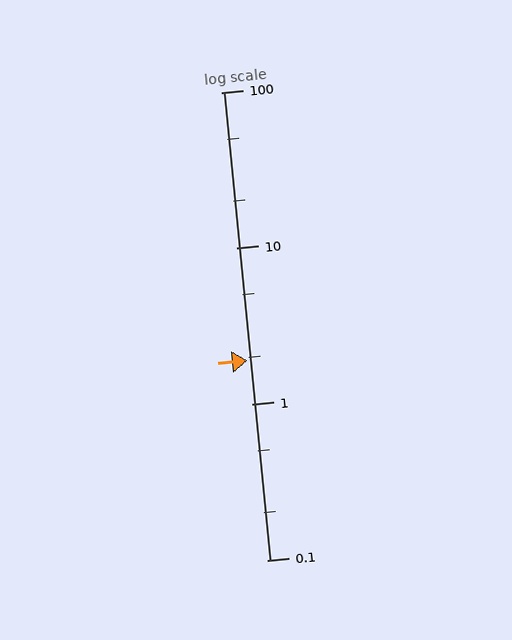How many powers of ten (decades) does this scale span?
The scale spans 3 decades, from 0.1 to 100.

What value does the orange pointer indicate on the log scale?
The pointer indicates approximately 1.9.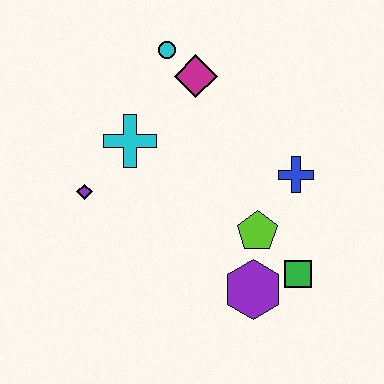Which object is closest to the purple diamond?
The cyan cross is closest to the purple diamond.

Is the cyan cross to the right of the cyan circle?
No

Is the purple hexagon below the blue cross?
Yes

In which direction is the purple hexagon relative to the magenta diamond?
The purple hexagon is below the magenta diamond.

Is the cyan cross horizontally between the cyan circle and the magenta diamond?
No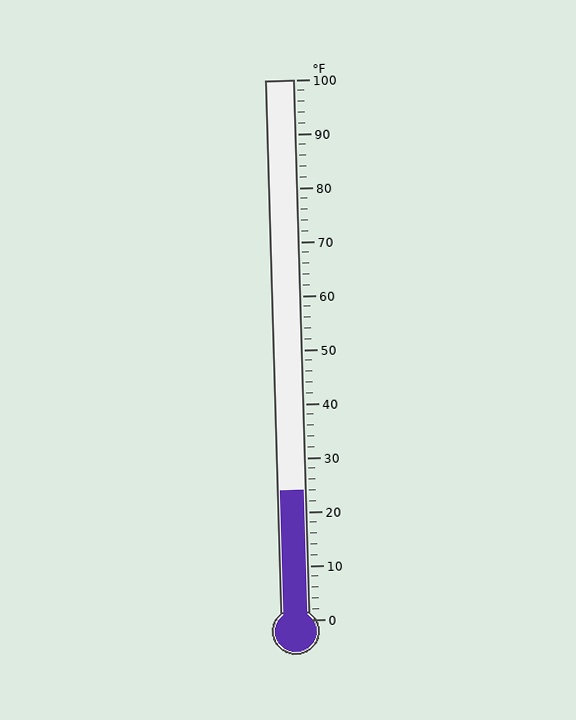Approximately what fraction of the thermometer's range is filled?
The thermometer is filled to approximately 25% of its range.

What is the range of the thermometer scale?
The thermometer scale ranges from 0°F to 100°F.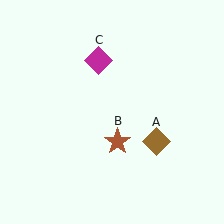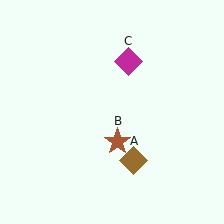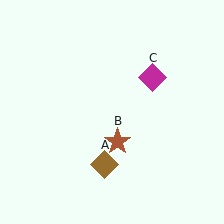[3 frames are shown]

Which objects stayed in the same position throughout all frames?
Brown star (object B) remained stationary.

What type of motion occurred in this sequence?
The brown diamond (object A), magenta diamond (object C) rotated clockwise around the center of the scene.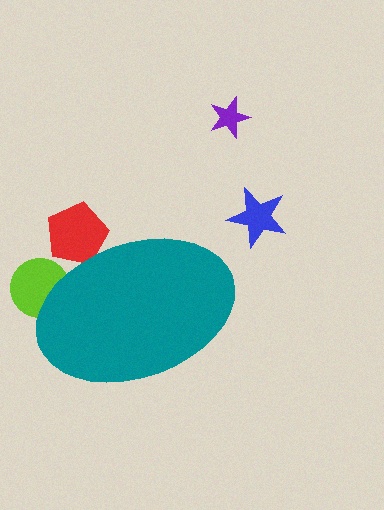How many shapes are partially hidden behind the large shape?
2 shapes are partially hidden.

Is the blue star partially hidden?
No, the blue star is fully visible.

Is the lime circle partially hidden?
Yes, the lime circle is partially hidden behind the teal ellipse.